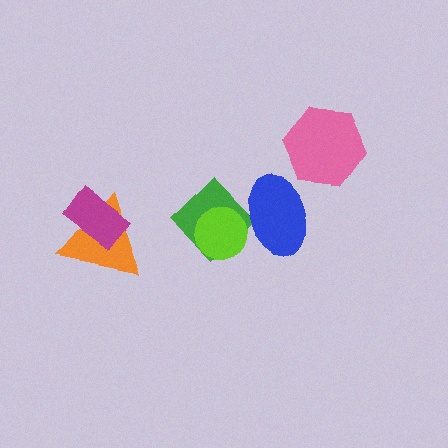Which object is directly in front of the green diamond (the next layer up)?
The blue ellipse is directly in front of the green diamond.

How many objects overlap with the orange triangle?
1 object overlaps with the orange triangle.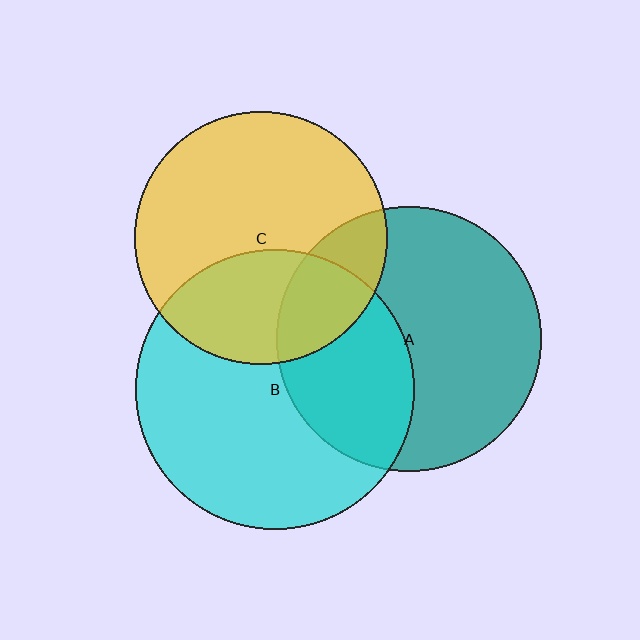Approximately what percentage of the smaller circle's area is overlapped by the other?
Approximately 20%.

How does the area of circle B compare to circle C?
Approximately 1.2 times.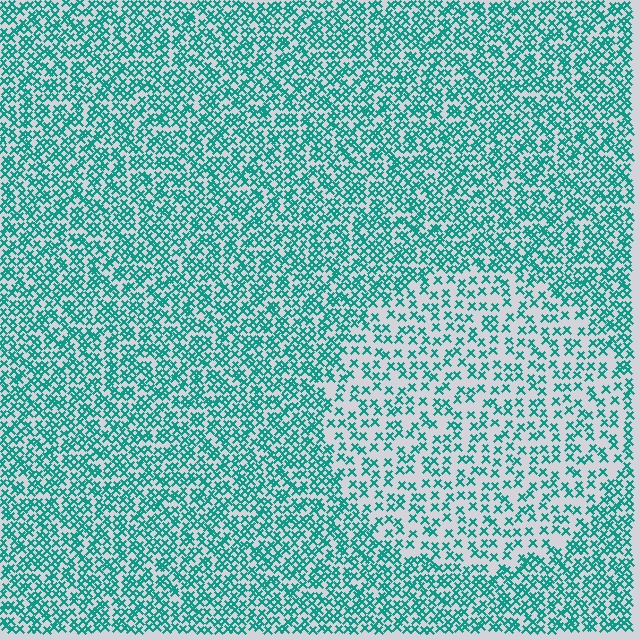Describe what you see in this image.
The image contains small teal elements arranged at two different densities. A circle-shaped region is visible where the elements are less densely packed than the surrounding area.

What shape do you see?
I see a circle.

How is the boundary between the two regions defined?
The boundary is defined by a change in element density (approximately 2.0x ratio). All elements are the same color, size, and shape.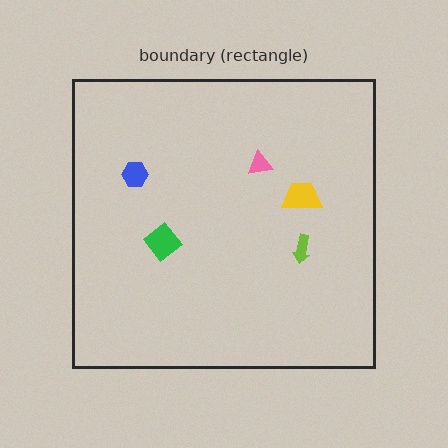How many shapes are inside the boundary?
5 inside, 0 outside.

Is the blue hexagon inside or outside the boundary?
Inside.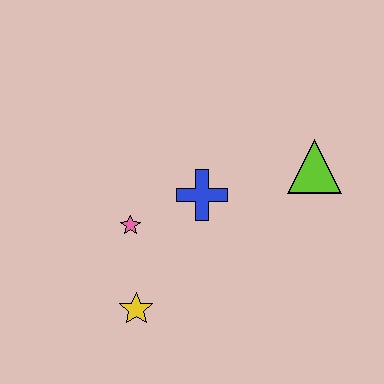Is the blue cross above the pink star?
Yes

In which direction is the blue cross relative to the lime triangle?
The blue cross is to the left of the lime triangle.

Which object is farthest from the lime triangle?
The yellow star is farthest from the lime triangle.